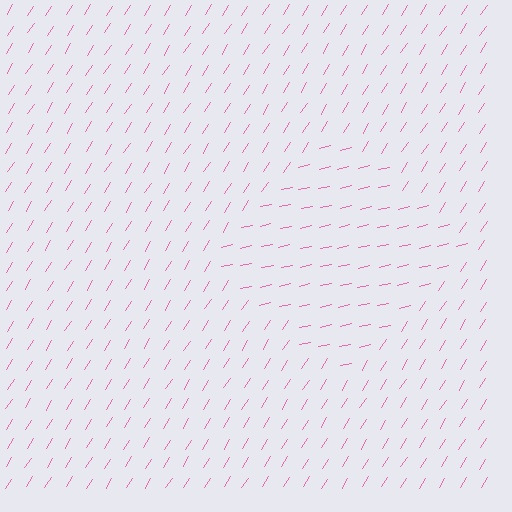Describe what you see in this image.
The image is filled with small pink line segments. A diamond region in the image has lines oriented differently from the surrounding lines, creating a visible texture boundary.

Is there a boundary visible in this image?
Yes, there is a texture boundary formed by a change in line orientation.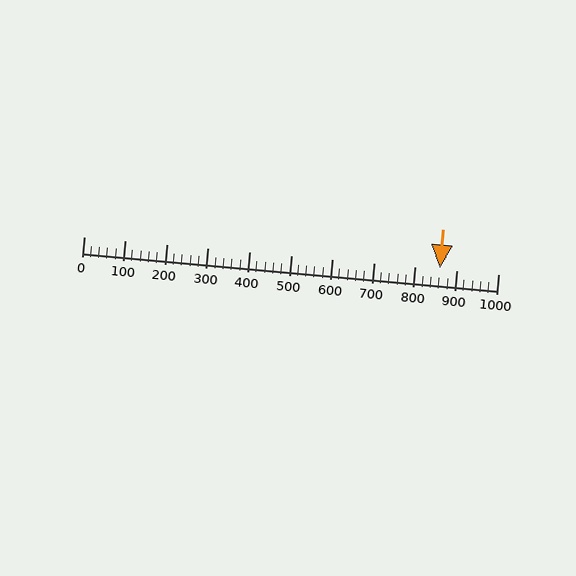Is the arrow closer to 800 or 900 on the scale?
The arrow is closer to 900.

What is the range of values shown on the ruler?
The ruler shows values from 0 to 1000.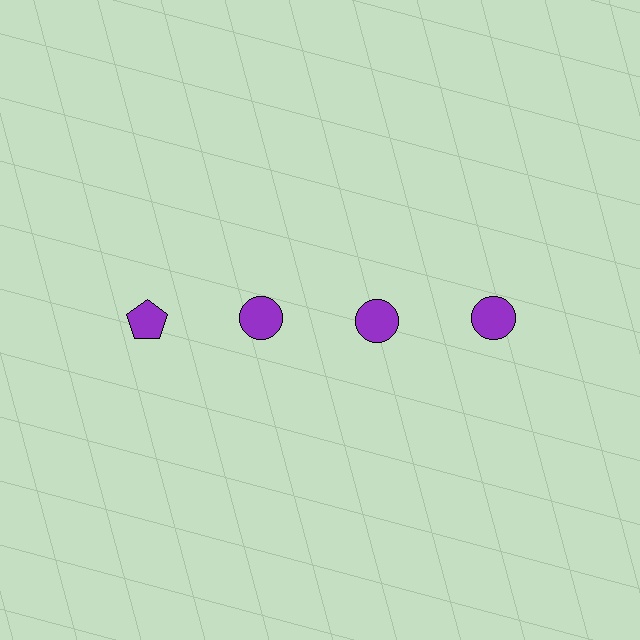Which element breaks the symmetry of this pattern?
The purple pentagon in the top row, leftmost column breaks the symmetry. All other shapes are purple circles.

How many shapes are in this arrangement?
There are 4 shapes arranged in a grid pattern.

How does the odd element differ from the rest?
It has a different shape: pentagon instead of circle.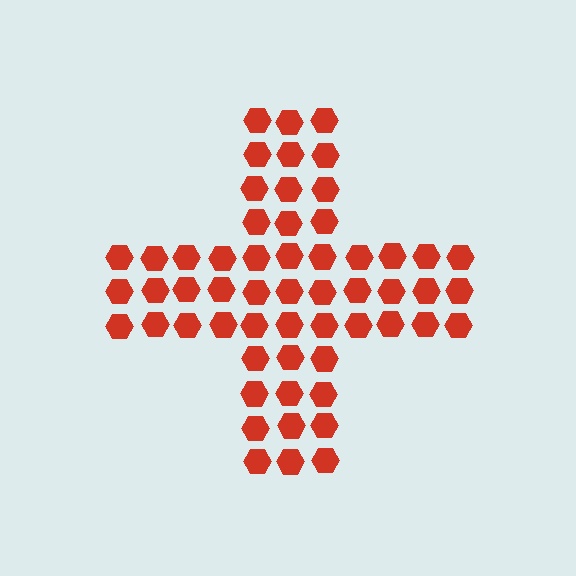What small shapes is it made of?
It is made of small hexagons.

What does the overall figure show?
The overall figure shows a cross.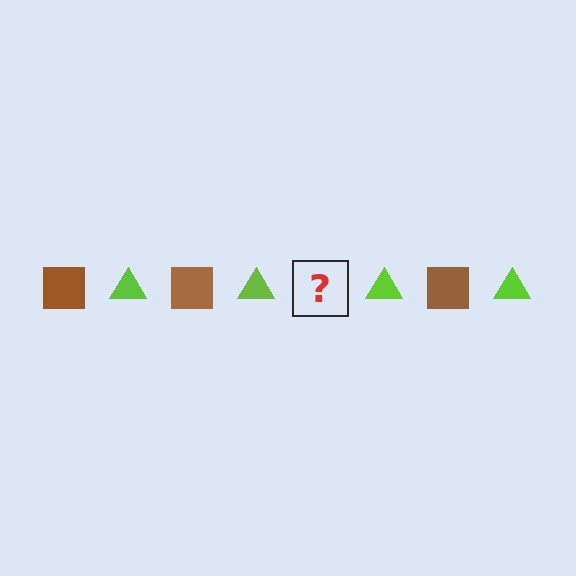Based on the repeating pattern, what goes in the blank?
The blank should be a brown square.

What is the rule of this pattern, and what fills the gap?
The rule is that the pattern alternates between brown square and lime triangle. The gap should be filled with a brown square.